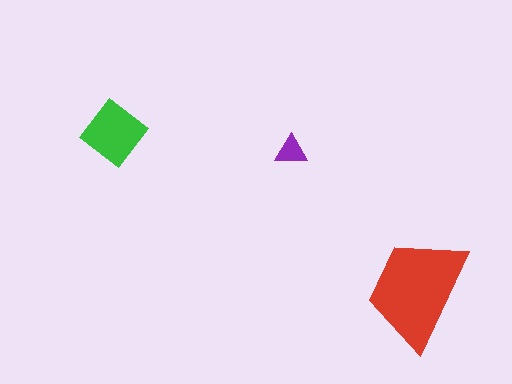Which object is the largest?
The red trapezoid.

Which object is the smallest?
The purple triangle.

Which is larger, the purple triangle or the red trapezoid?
The red trapezoid.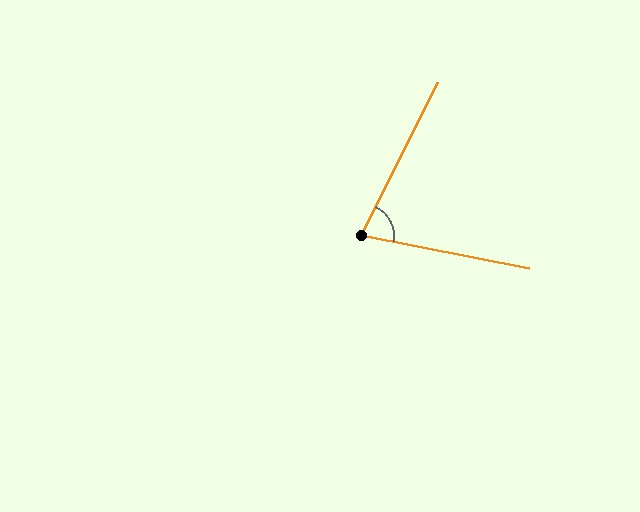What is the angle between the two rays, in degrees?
Approximately 75 degrees.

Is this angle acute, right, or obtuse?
It is acute.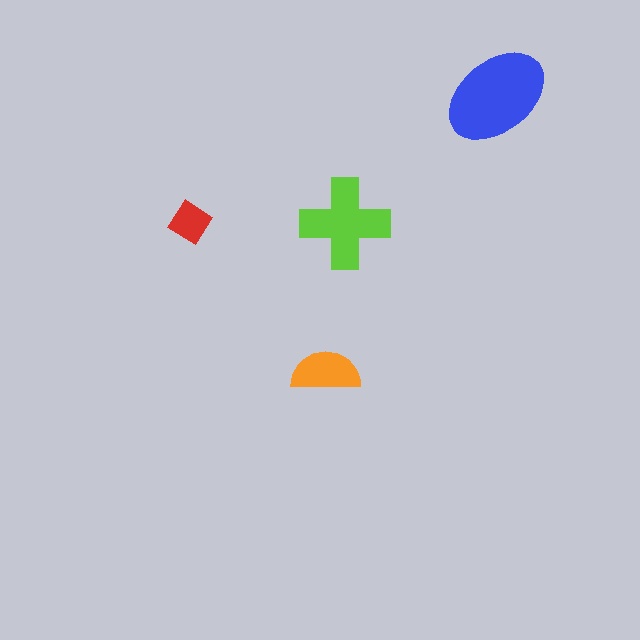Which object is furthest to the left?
The red diamond is leftmost.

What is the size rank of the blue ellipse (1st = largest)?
1st.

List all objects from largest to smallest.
The blue ellipse, the lime cross, the orange semicircle, the red diamond.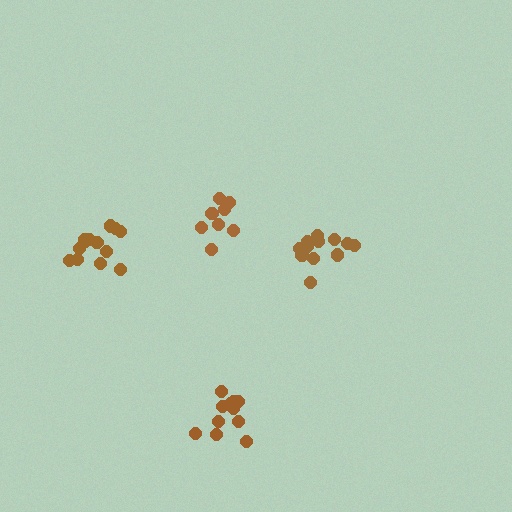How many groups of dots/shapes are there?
There are 4 groups.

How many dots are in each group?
Group 1: 12 dots, Group 2: 8 dots, Group 3: 13 dots, Group 4: 13 dots (46 total).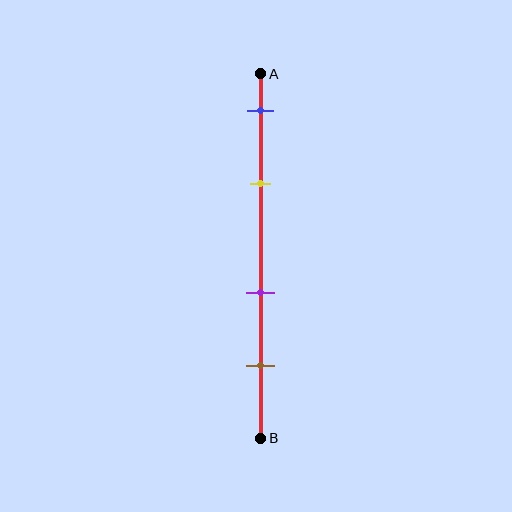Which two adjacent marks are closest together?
The blue and yellow marks are the closest adjacent pair.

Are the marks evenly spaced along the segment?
No, the marks are not evenly spaced.